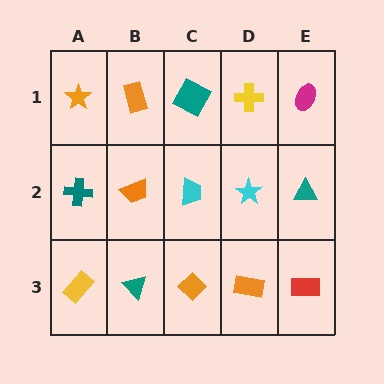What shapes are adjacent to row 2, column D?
A yellow cross (row 1, column D), an orange rectangle (row 3, column D), a cyan trapezoid (row 2, column C), a teal triangle (row 2, column E).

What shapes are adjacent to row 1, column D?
A cyan star (row 2, column D), a teal square (row 1, column C), a magenta ellipse (row 1, column E).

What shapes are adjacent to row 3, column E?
A teal triangle (row 2, column E), an orange rectangle (row 3, column D).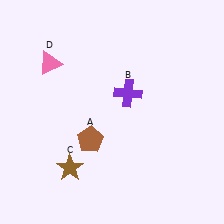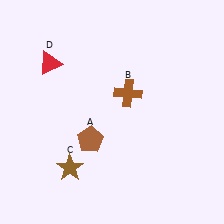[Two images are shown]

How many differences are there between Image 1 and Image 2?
There are 2 differences between the two images.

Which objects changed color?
B changed from purple to brown. D changed from pink to red.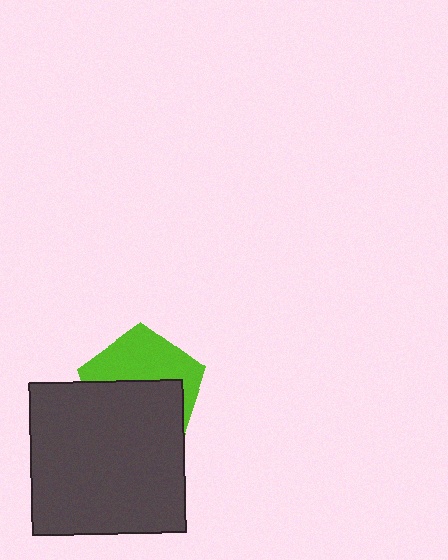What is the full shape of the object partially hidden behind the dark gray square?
The partially hidden object is a lime pentagon.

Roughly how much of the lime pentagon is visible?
About half of it is visible (roughly 45%).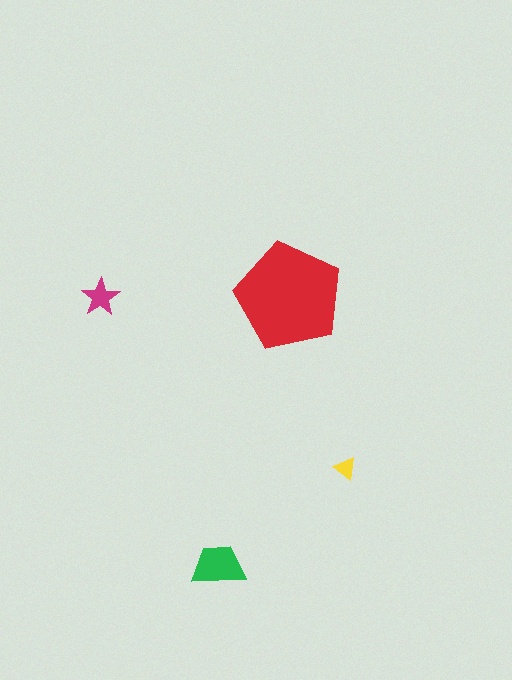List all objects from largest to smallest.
The red pentagon, the green trapezoid, the magenta star, the yellow triangle.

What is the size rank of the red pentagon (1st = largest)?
1st.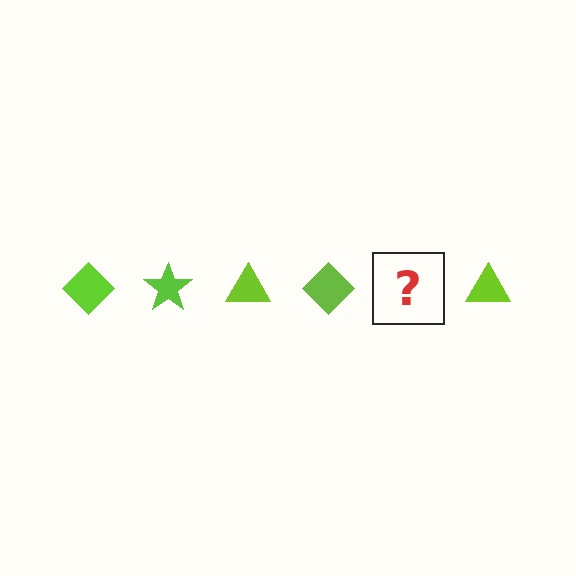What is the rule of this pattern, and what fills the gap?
The rule is that the pattern cycles through diamond, star, triangle shapes in lime. The gap should be filled with a lime star.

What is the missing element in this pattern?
The missing element is a lime star.